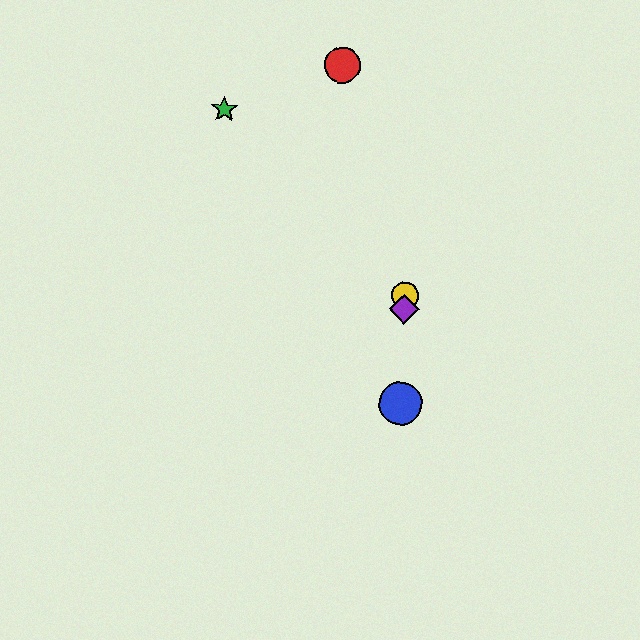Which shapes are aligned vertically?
The blue circle, the yellow circle, the purple diamond are aligned vertically.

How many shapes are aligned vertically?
3 shapes (the blue circle, the yellow circle, the purple diamond) are aligned vertically.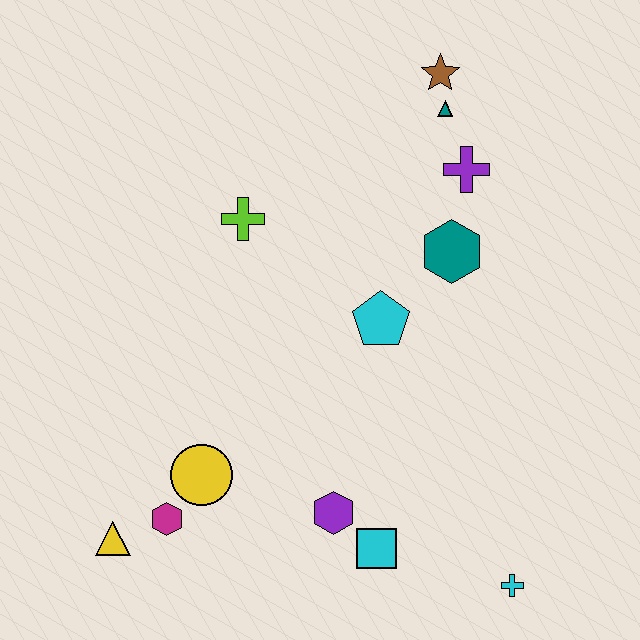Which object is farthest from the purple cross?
The yellow triangle is farthest from the purple cross.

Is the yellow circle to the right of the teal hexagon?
No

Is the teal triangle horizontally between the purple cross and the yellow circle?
Yes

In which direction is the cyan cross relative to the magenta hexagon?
The cyan cross is to the right of the magenta hexagon.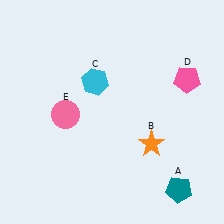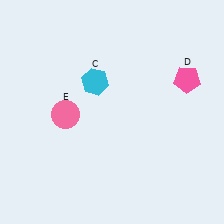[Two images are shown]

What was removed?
The teal pentagon (A), the orange star (B) were removed in Image 2.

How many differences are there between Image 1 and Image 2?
There are 2 differences between the two images.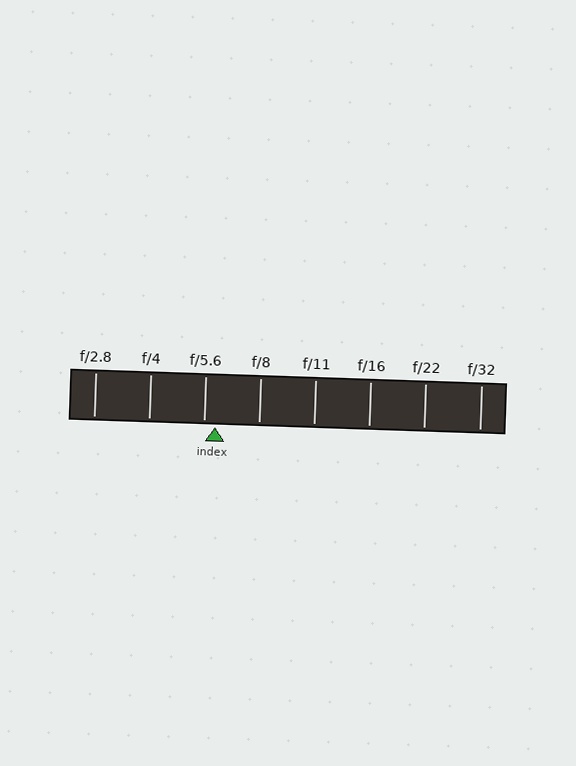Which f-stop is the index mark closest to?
The index mark is closest to f/5.6.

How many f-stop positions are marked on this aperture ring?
There are 8 f-stop positions marked.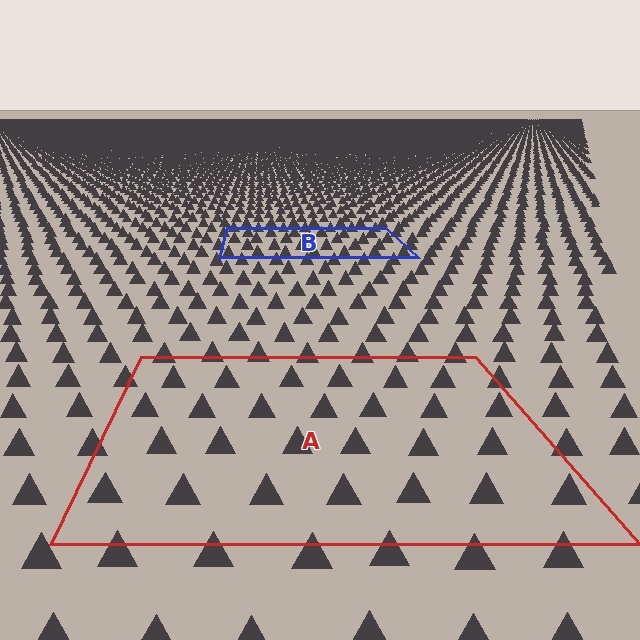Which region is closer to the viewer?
Region A is closer. The texture elements there are larger and more spread out.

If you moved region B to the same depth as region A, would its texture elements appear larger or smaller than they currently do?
They would appear larger. At a closer depth, the same texture elements are projected at a bigger on-screen size.